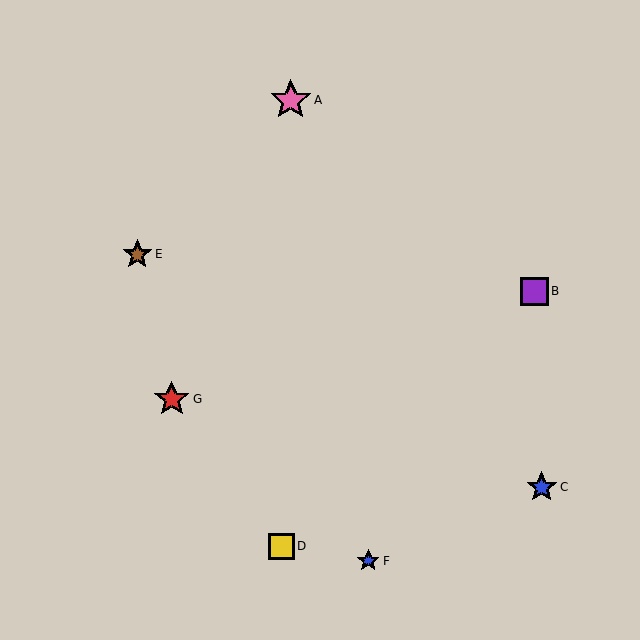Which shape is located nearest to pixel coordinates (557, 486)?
The blue star (labeled C) at (542, 487) is nearest to that location.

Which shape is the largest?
The pink star (labeled A) is the largest.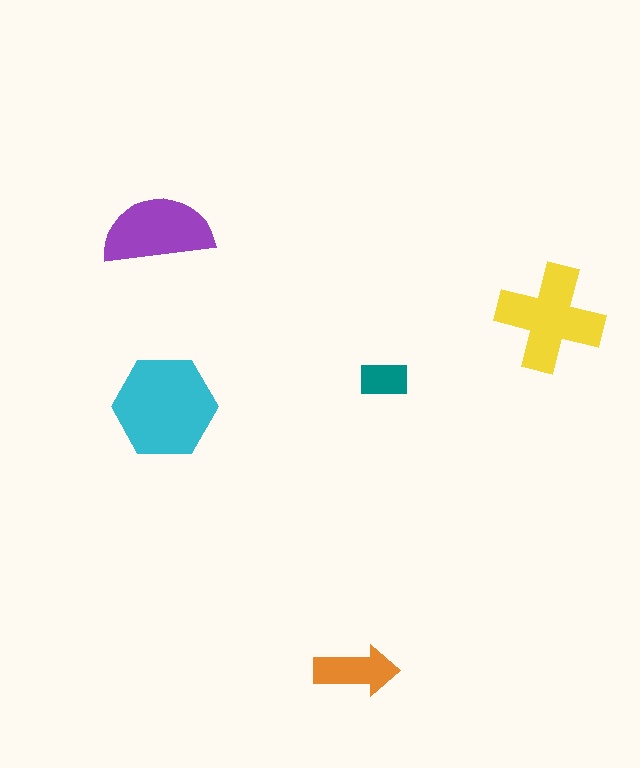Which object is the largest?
The cyan hexagon.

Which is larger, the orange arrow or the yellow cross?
The yellow cross.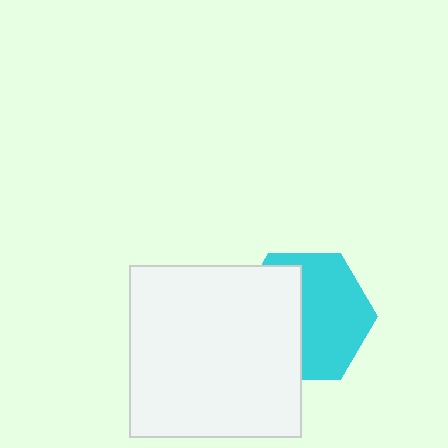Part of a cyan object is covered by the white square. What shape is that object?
It is a hexagon.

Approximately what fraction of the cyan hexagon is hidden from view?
Roughly 44% of the cyan hexagon is hidden behind the white square.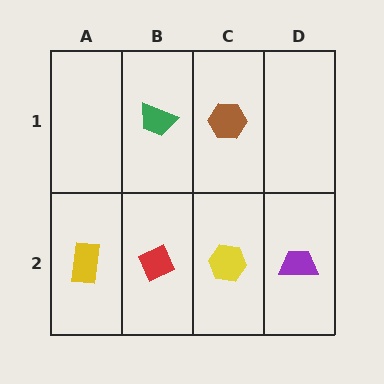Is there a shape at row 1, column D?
No, that cell is empty.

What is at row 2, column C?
A yellow hexagon.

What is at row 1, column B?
A green trapezoid.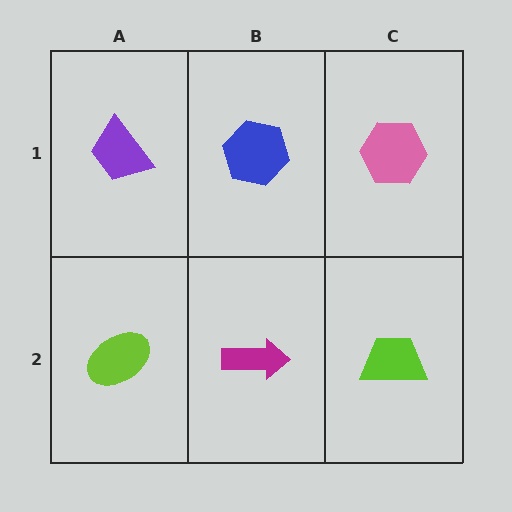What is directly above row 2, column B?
A blue hexagon.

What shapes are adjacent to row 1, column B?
A magenta arrow (row 2, column B), a purple trapezoid (row 1, column A), a pink hexagon (row 1, column C).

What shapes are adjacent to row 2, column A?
A purple trapezoid (row 1, column A), a magenta arrow (row 2, column B).